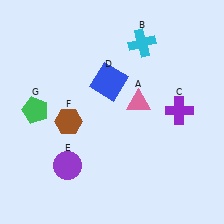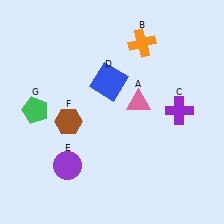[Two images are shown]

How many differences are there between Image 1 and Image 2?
There is 1 difference between the two images.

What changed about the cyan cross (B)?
In Image 1, B is cyan. In Image 2, it changed to orange.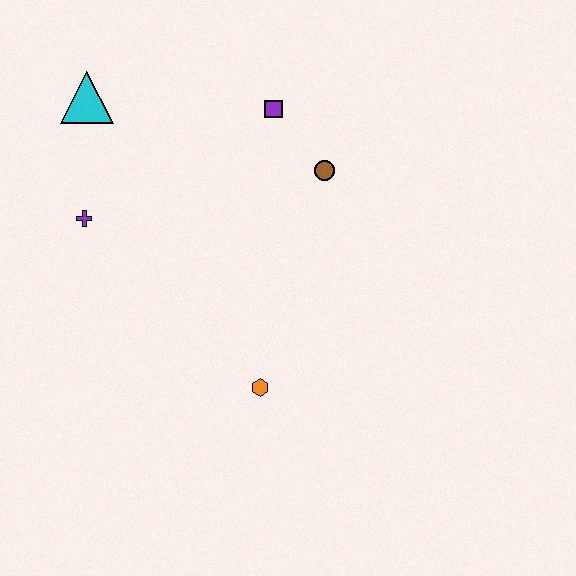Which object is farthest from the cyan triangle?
The orange hexagon is farthest from the cyan triangle.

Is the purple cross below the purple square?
Yes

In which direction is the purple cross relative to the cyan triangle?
The purple cross is below the cyan triangle.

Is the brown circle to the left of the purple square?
No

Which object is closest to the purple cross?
The cyan triangle is closest to the purple cross.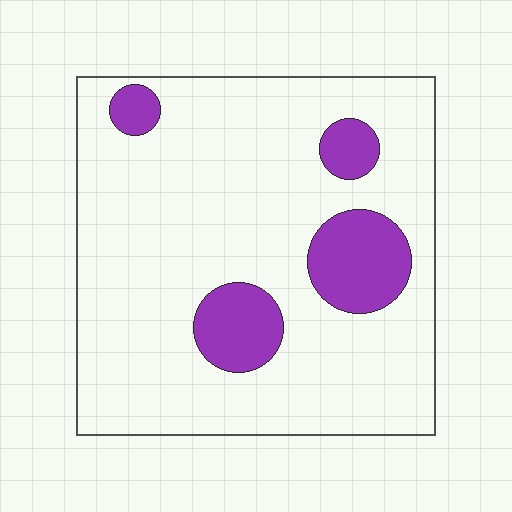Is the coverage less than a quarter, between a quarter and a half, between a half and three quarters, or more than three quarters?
Less than a quarter.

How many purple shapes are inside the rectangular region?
4.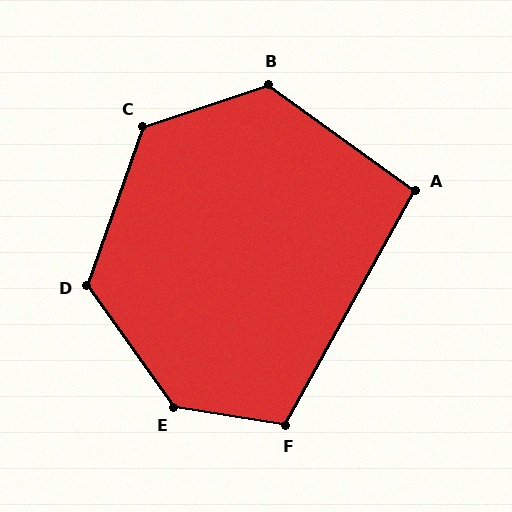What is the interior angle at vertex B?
Approximately 125 degrees (obtuse).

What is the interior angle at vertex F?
Approximately 109 degrees (obtuse).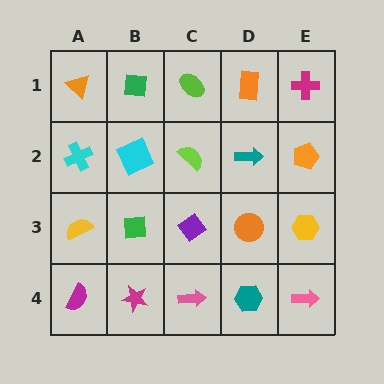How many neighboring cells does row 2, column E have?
3.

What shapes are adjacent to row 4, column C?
A purple diamond (row 3, column C), a magenta star (row 4, column B), a teal hexagon (row 4, column D).